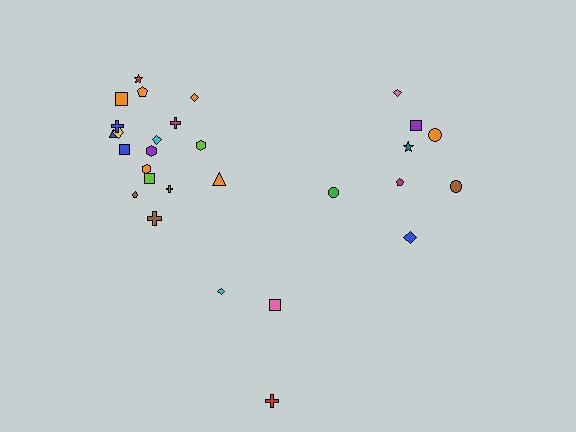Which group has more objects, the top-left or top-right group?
The top-left group.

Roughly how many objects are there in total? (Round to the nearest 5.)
Roughly 30 objects in total.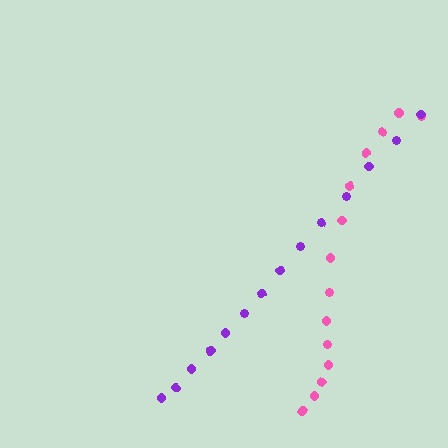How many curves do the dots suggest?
There are 2 distinct paths.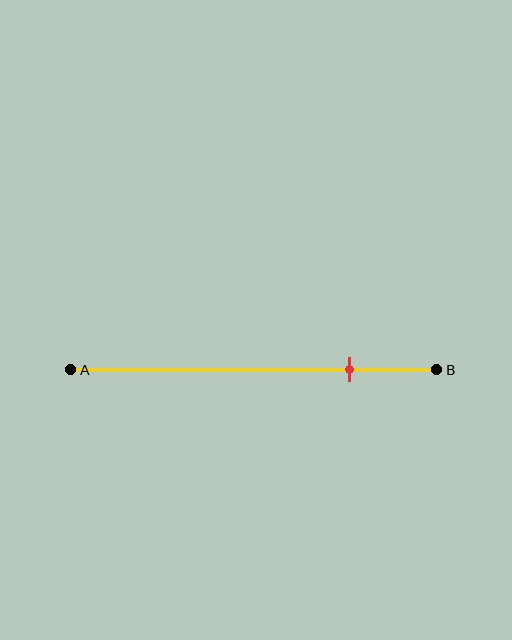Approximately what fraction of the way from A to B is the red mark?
The red mark is approximately 75% of the way from A to B.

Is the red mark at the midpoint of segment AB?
No, the mark is at about 75% from A, not at the 50% midpoint.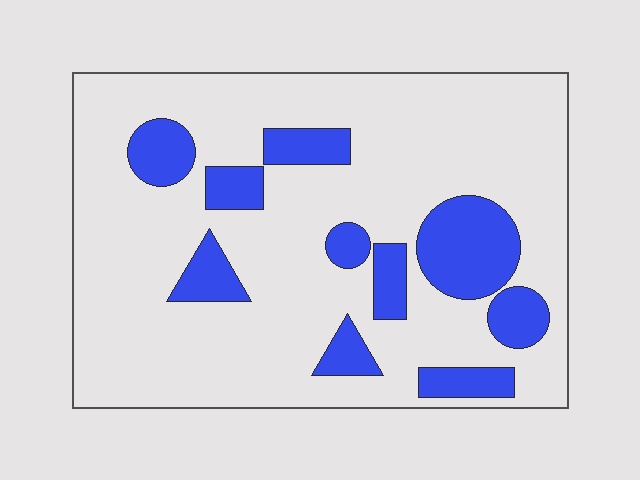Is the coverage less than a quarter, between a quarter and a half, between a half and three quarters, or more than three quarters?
Less than a quarter.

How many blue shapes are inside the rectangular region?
10.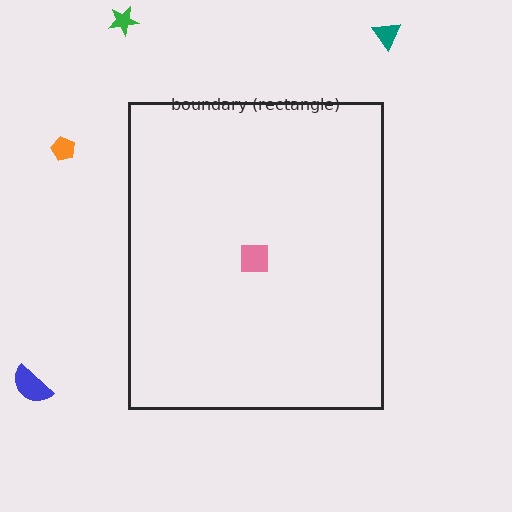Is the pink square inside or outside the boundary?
Inside.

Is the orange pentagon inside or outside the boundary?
Outside.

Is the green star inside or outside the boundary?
Outside.